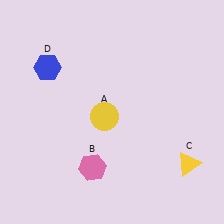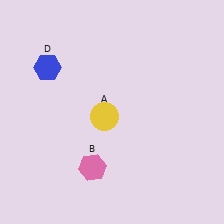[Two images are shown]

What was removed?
The yellow triangle (C) was removed in Image 2.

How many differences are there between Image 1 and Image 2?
There is 1 difference between the two images.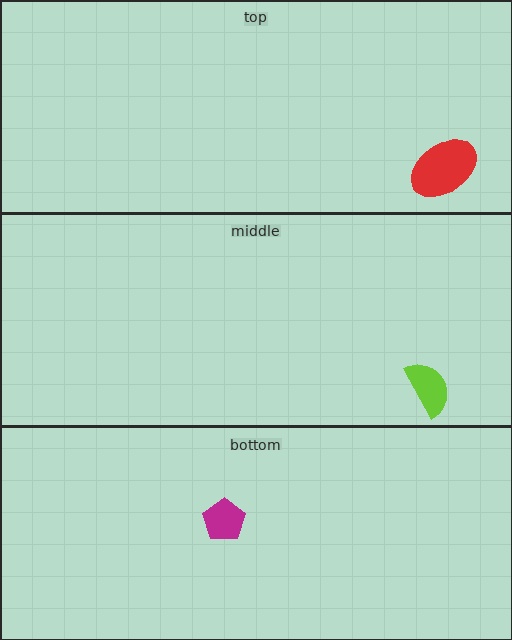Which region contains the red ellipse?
The top region.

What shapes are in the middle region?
The lime semicircle.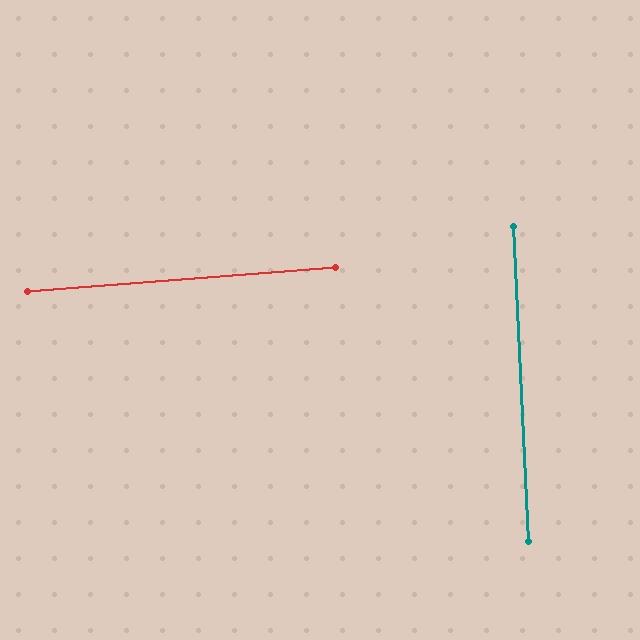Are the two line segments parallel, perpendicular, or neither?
Perpendicular — they meet at approximately 88°.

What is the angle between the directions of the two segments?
Approximately 88 degrees.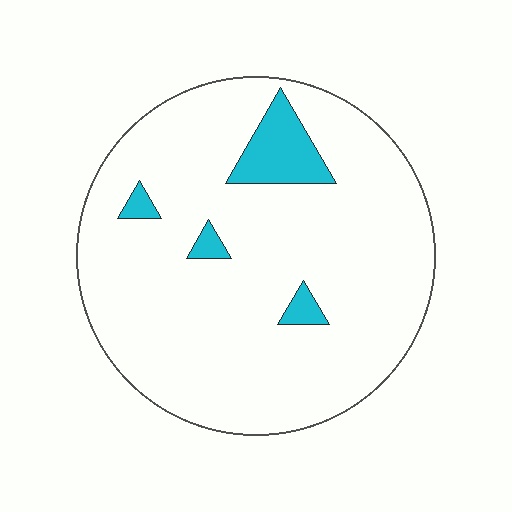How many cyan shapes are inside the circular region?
4.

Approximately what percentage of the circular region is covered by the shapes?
Approximately 10%.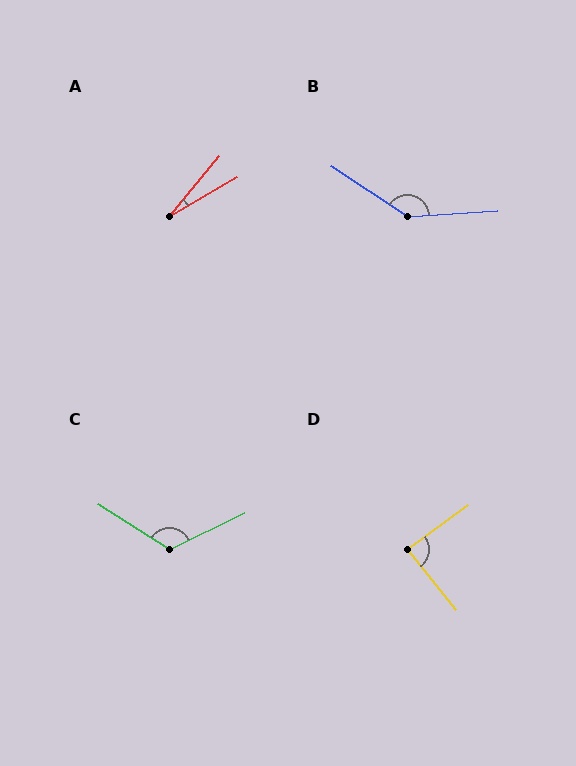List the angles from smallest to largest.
A (20°), D (87°), C (121°), B (143°).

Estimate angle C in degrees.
Approximately 121 degrees.